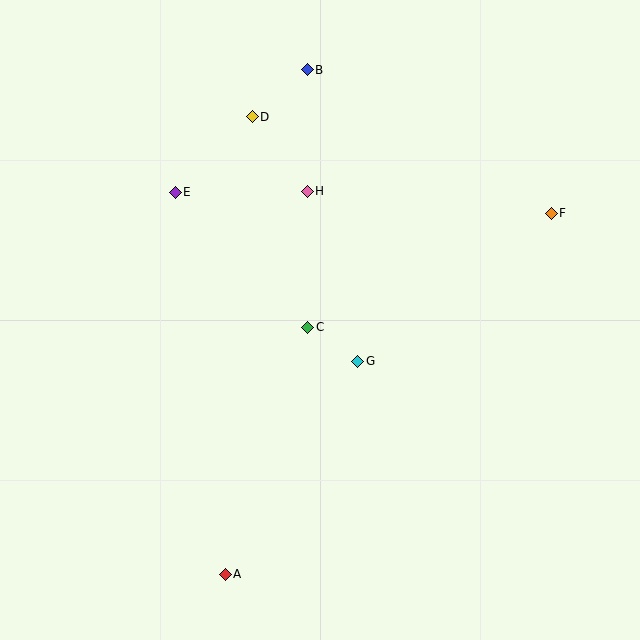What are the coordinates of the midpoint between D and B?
The midpoint between D and B is at (280, 93).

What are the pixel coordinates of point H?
Point H is at (307, 191).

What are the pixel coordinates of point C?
Point C is at (307, 327).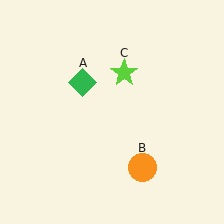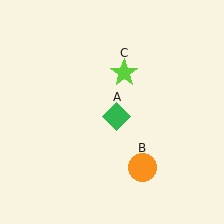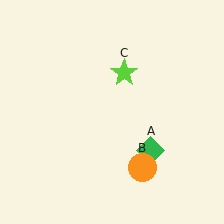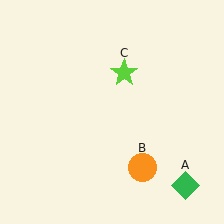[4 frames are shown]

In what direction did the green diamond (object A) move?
The green diamond (object A) moved down and to the right.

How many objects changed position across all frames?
1 object changed position: green diamond (object A).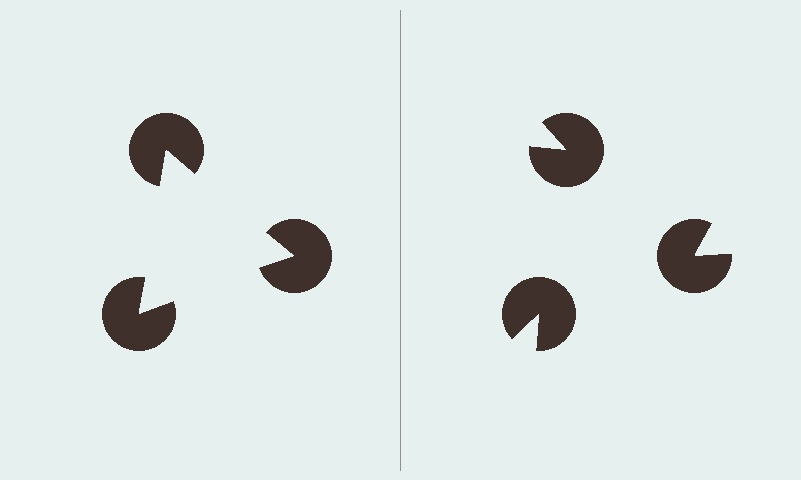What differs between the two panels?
The pac-man discs are positioned identically on both sides; only the wedge orientations differ. On the left they align to a triangle; on the right they are misaligned.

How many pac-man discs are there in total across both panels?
6 — 3 on each side.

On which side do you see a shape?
An illusory triangle appears on the left side. On the right side the wedge cuts are rotated, so no coherent shape forms.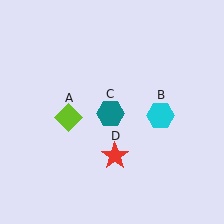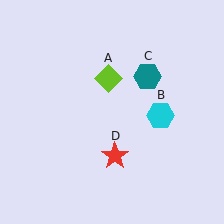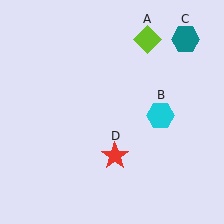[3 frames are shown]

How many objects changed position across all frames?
2 objects changed position: lime diamond (object A), teal hexagon (object C).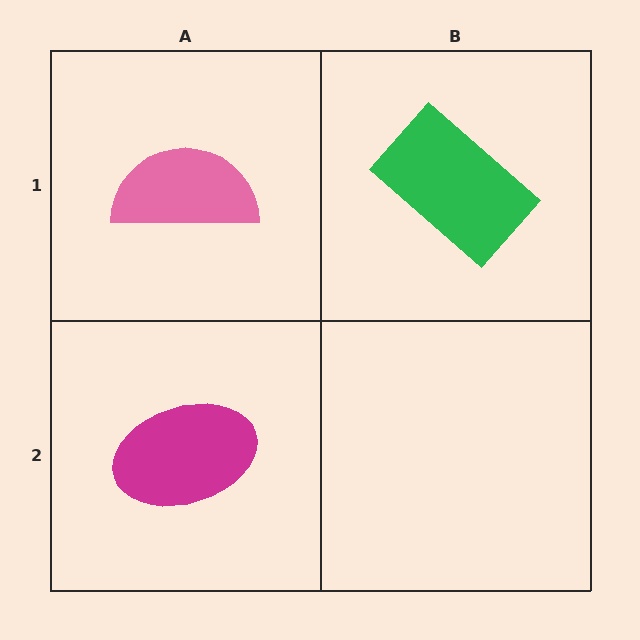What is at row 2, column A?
A magenta ellipse.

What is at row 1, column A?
A pink semicircle.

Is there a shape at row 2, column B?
No, that cell is empty.